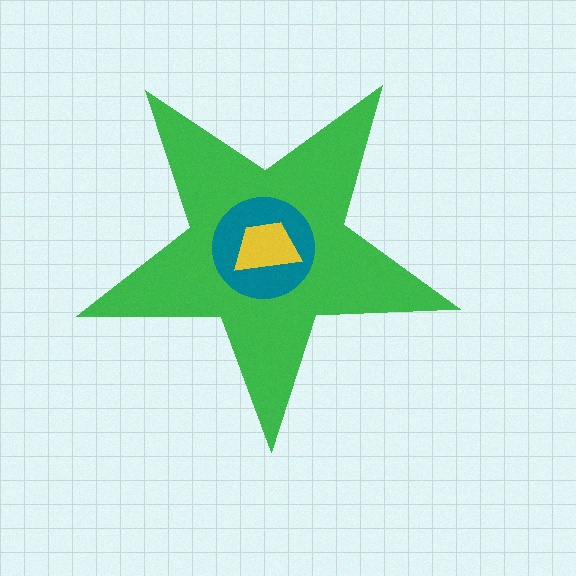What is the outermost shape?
The green star.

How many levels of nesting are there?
3.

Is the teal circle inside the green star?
Yes.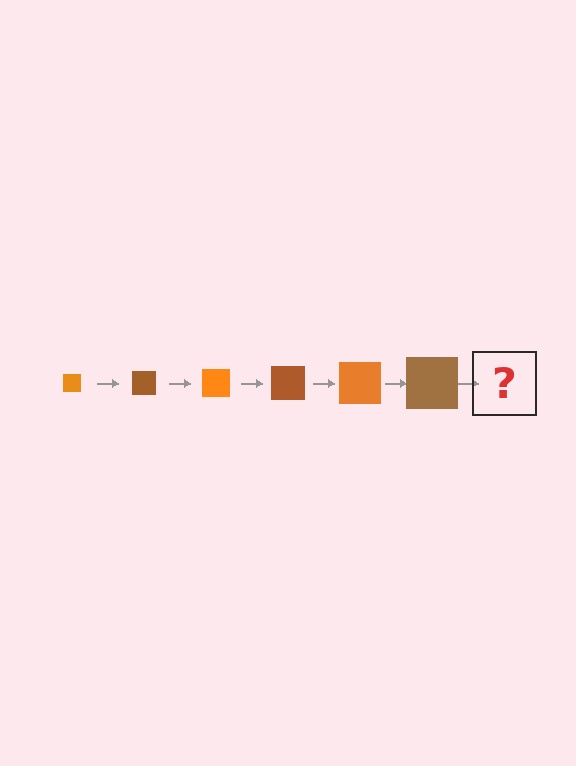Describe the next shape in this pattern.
It should be an orange square, larger than the previous one.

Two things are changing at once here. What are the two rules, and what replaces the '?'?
The two rules are that the square grows larger each step and the color cycles through orange and brown. The '?' should be an orange square, larger than the previous one.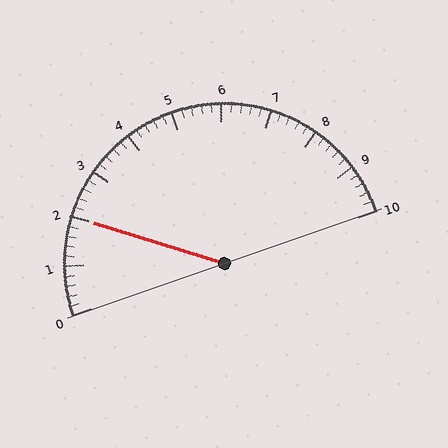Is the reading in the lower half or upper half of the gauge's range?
The reading is in the lower half of the range (0 to 10).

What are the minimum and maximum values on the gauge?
The gauge ranges from 0 to 10.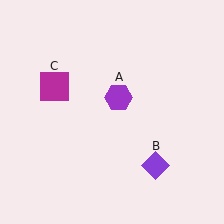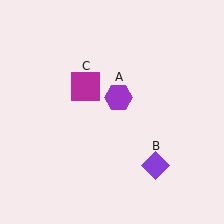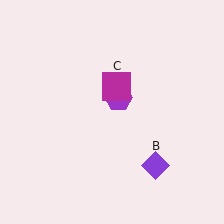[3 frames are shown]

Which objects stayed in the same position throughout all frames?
Purple hexagon (object A) and purple diamond (object B) remained stationary.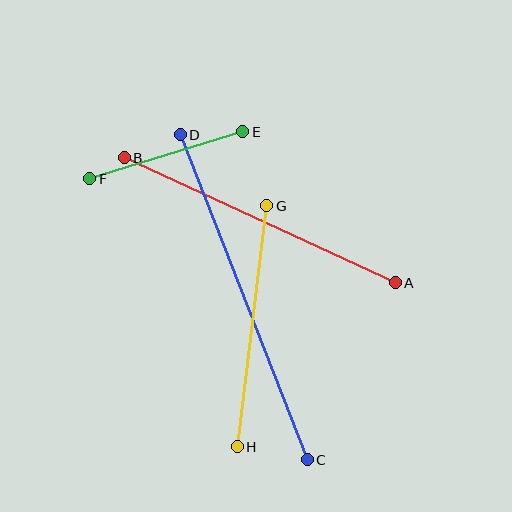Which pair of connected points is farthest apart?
Points C and D are farthest apart.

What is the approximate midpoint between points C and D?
The midpoint is at approximately (244, 297) pixels.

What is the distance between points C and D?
The distance is approximately 349 pixels.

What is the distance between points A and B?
The distance is approximately 298 pixels.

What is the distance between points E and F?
The distance is approximately 160 pixels.